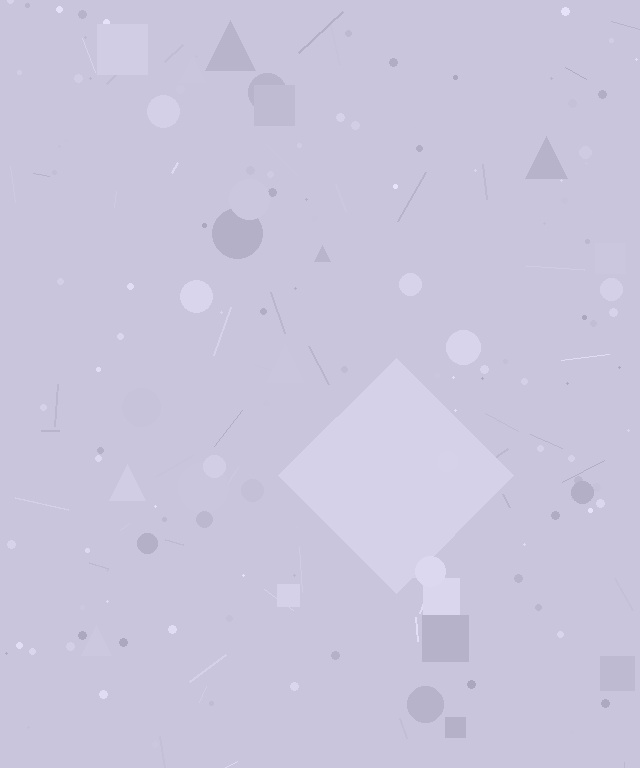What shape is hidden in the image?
A diamond is hidden in the image.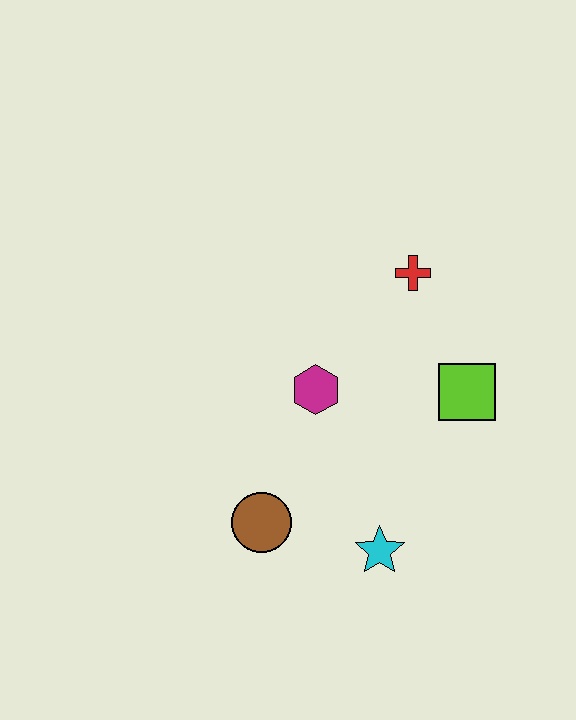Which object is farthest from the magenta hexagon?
The cyan star is farthest from the magenta hexagon.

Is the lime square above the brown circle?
Yes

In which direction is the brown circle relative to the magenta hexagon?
The brown circle is below the magenta hexagon.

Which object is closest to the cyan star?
The brown circle is closest to the cyan star.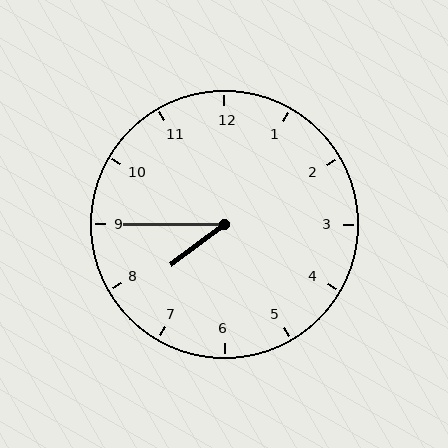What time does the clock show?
7:45.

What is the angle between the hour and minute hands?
Approximately 38 degrees.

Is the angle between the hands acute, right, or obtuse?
It is acute.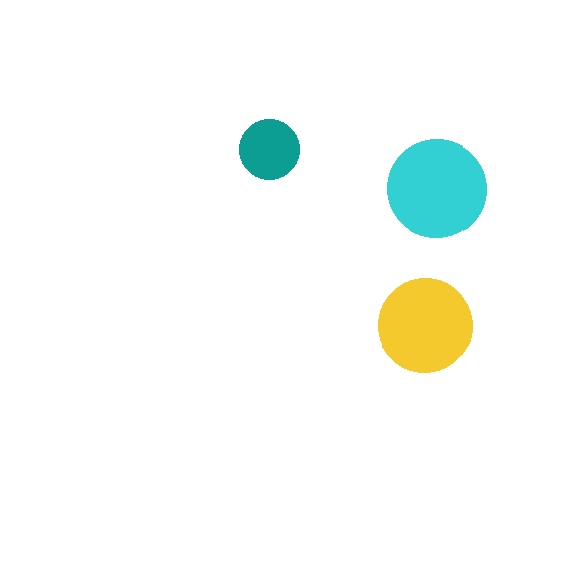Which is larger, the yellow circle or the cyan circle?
The cyan one.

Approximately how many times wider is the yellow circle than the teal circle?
About 1.5 times wider.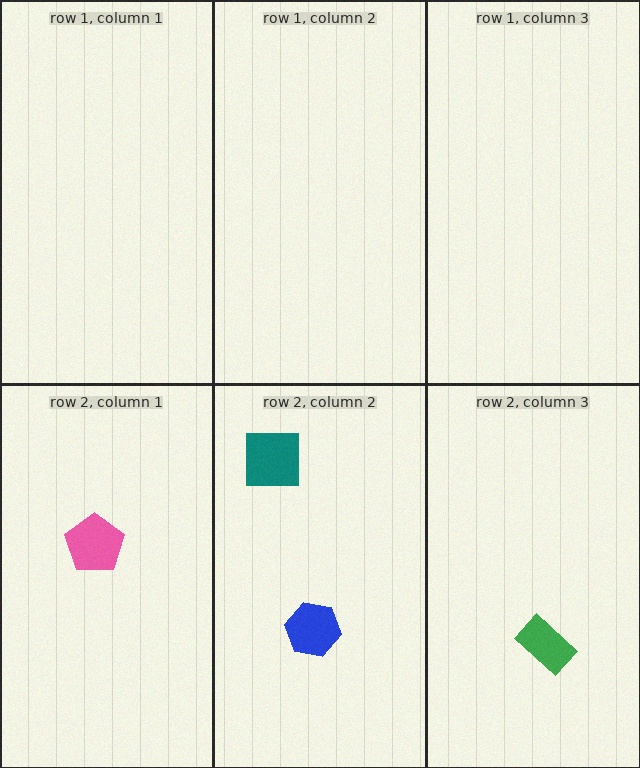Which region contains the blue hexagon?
The row 2, column 2 region.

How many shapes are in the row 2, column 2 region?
2.